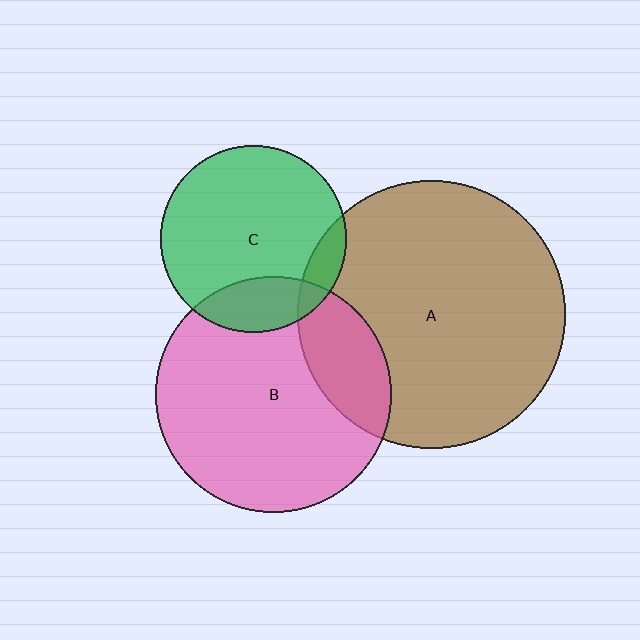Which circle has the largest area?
Circle A (brown).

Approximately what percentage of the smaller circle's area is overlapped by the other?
Approximately 20%.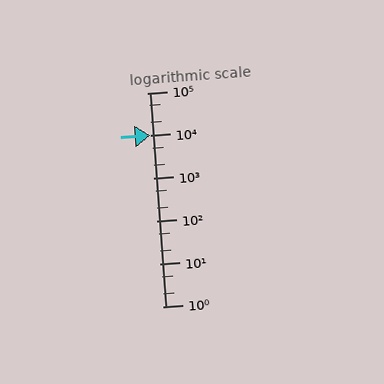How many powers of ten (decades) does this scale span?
The scale spans 5 decades, from 1 to 100000.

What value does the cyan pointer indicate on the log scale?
The pointer indicates approximately 10000.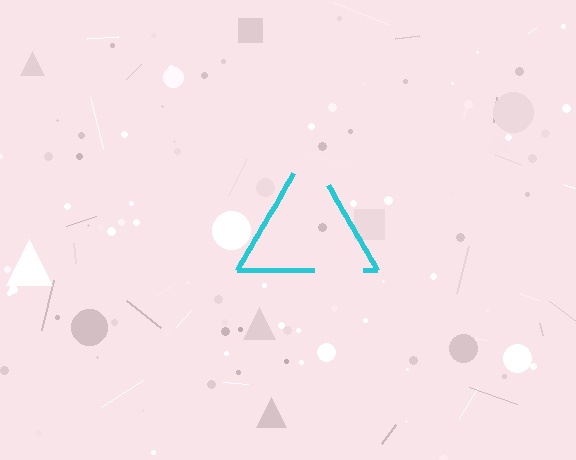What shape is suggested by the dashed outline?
The dashed outline suggests a triangle.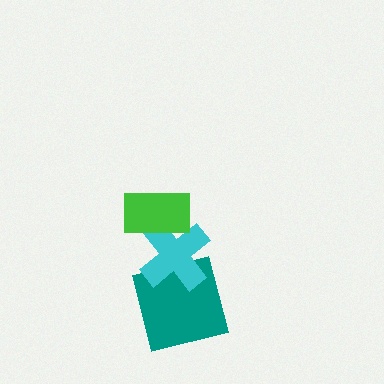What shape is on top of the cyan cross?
The green rectangle is on top of the cyan cross.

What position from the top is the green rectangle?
The green rectangle is 1st from the top.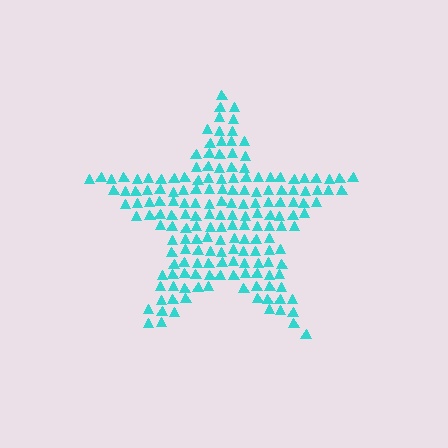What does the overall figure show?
The overall figure shows a star.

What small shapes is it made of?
It is made of small triangles.